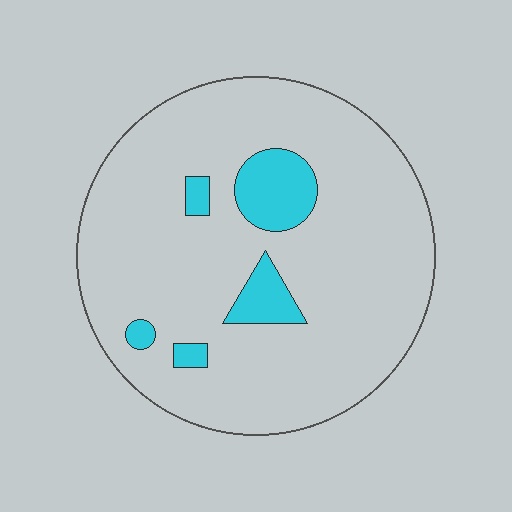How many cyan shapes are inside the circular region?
5.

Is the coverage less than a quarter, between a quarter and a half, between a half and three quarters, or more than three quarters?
Less than a quarter.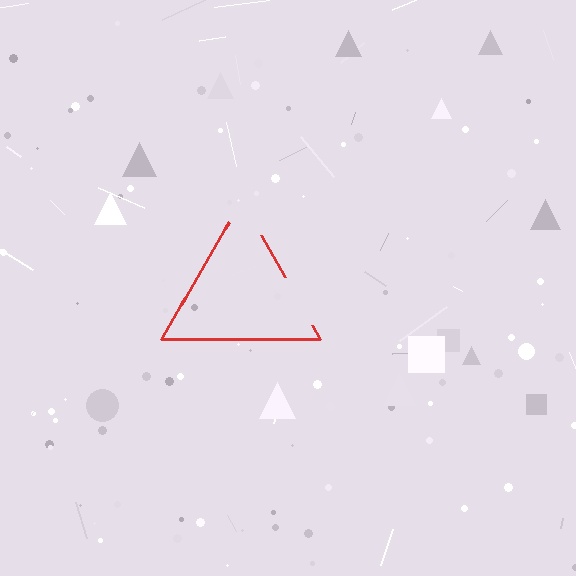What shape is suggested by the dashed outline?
The dashed outline suggests a triangle.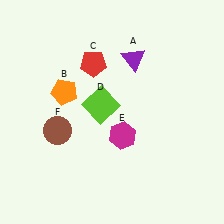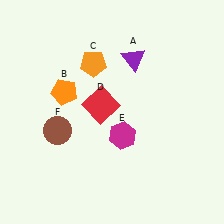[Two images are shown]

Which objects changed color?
C changed from red to orange. D changed from lime to red.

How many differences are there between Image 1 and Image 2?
There are 2 differences between the two images.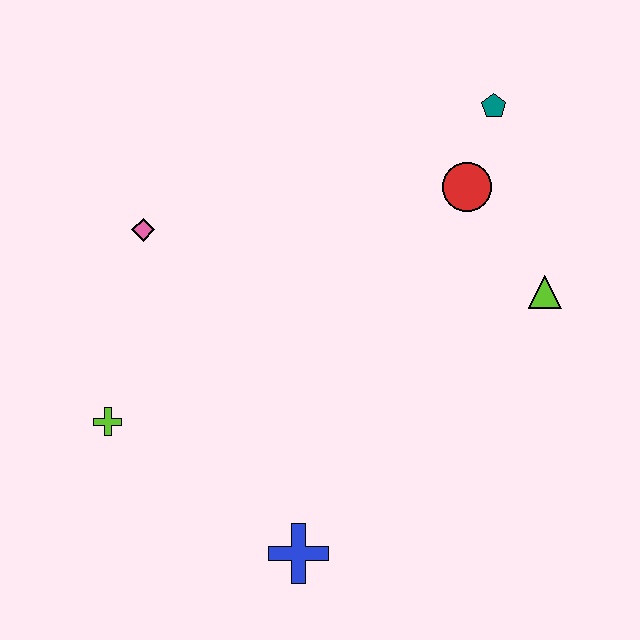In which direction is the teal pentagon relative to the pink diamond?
The teal pentagon is to the right of the pink diamond.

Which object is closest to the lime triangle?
The red circle is closest to the lime triangle.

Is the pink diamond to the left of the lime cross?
No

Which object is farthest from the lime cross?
The teal pentagon is farthest from the lime cross.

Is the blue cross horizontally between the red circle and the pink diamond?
Yes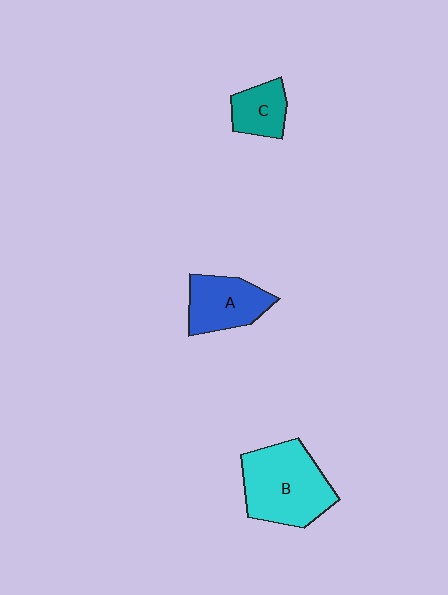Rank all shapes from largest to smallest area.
From largest to smallest: B (cyan), A (blue), C (teal).